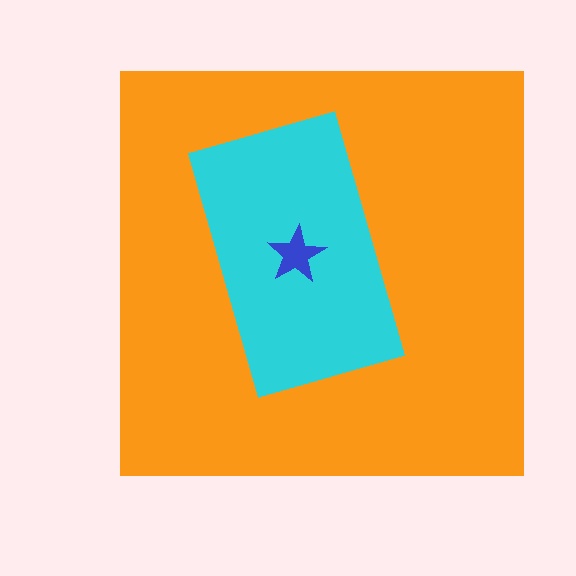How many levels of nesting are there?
3.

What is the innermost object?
The blue star.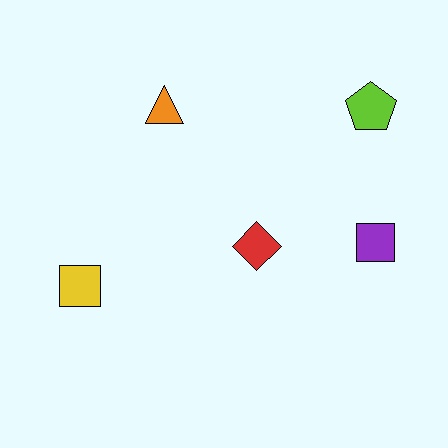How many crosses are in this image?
There are no crosses.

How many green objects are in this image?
There are no green objects.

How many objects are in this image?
There are 5 objects.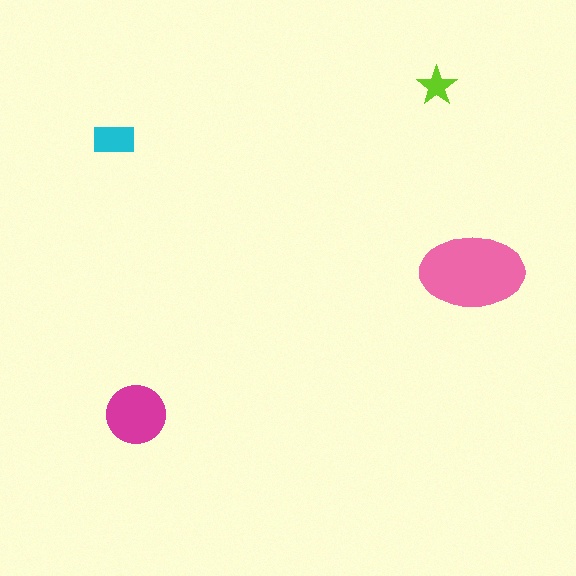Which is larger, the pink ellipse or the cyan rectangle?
The pink ellipse.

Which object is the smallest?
The lime star.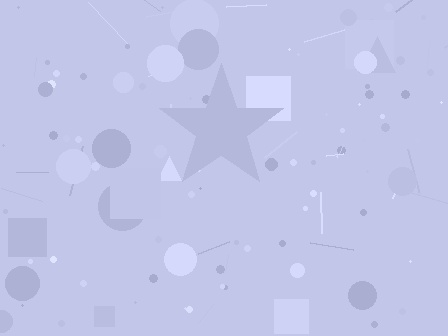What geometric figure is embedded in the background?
A star is embedded in the background.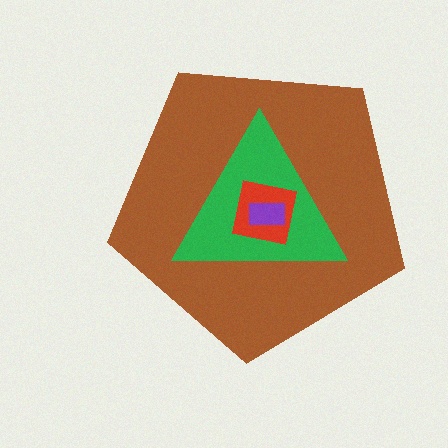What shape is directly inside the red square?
The purple rectangle.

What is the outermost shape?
The brown pentagon.